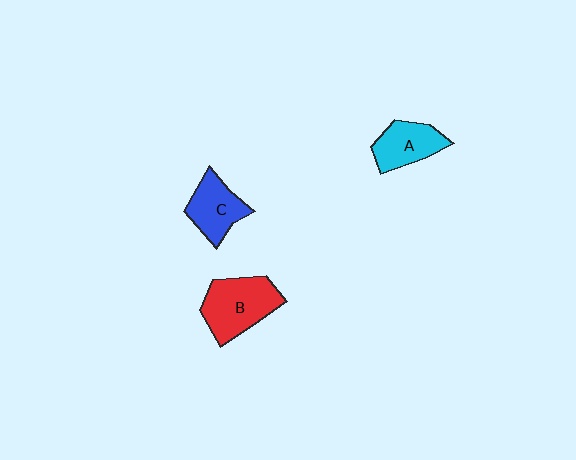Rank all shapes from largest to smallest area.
From largest to smallest: B (red), C (blue), A (cyan).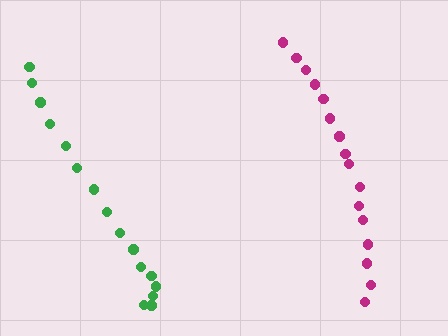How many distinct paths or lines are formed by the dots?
There are 2 distinct paths.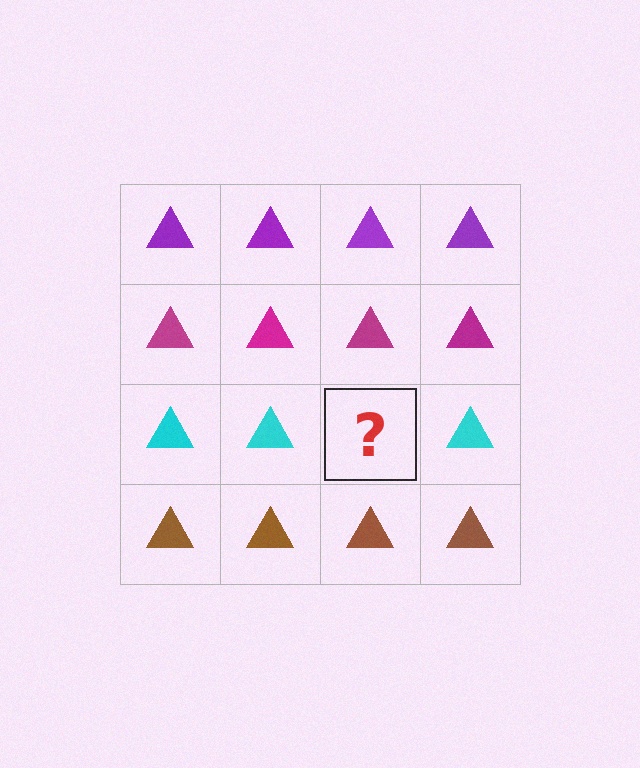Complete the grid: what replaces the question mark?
The question mark should be replaced with a cyan triangle.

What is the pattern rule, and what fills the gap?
The rule is that each row has a consistent color. The gap should be filled with a cyan triangle.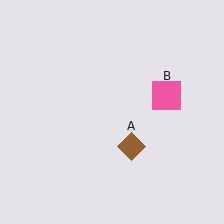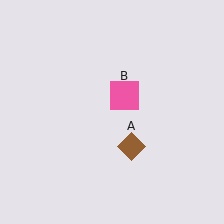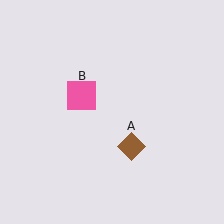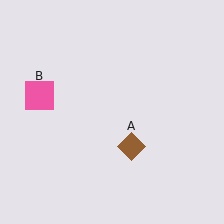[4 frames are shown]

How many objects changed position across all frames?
1 object changed position: pink square (object B).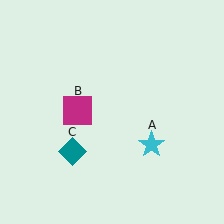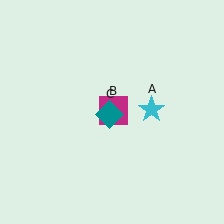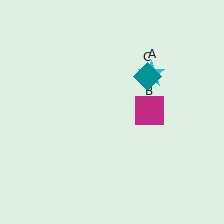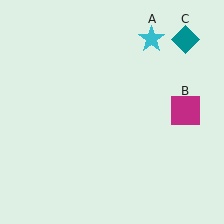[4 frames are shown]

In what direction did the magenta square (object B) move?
The magenta square (object B) moved right.